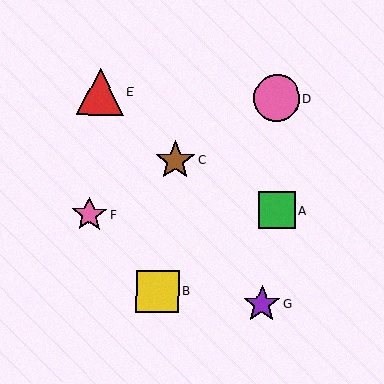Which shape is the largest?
The red triangle (labeled E) is the largest.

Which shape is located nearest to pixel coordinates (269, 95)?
The pink circle (labeled D) at (277, 98) is nearest to that location.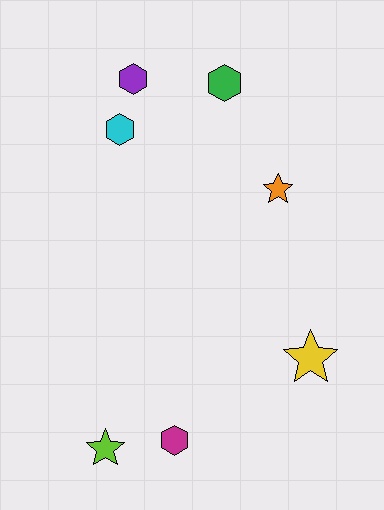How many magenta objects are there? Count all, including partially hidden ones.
There is 1 magenta object.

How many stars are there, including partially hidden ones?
There are 3 stars.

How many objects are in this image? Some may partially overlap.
There are 7 objects.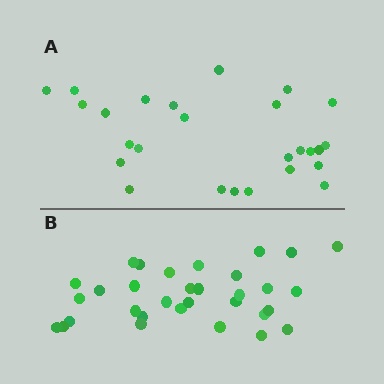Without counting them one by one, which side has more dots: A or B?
Region B (the bottom region) has more dots.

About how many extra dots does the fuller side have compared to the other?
Region B has about 6 more dots than region A.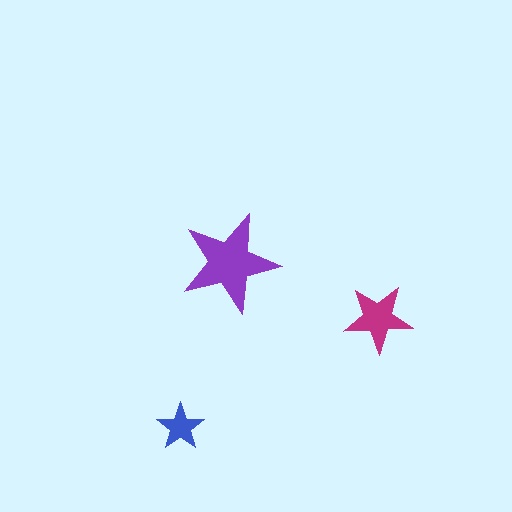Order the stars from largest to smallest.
the purple one, the magenta one, the blue one.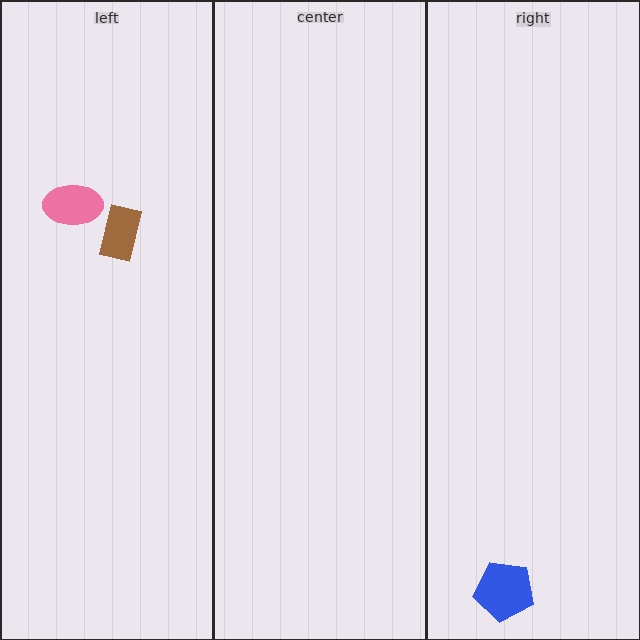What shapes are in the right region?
The blue pentagon.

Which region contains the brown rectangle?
The left region.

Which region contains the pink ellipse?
The left region.